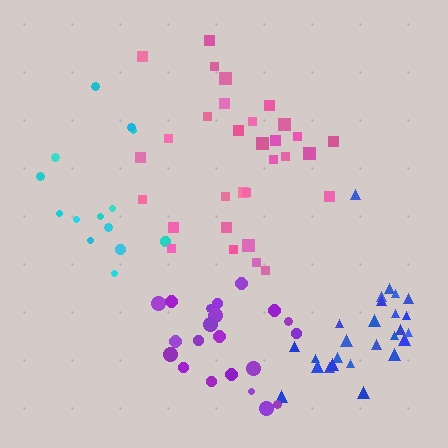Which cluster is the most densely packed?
Blue.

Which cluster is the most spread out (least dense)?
Cyan.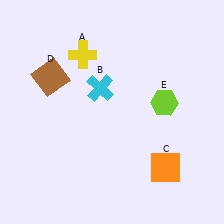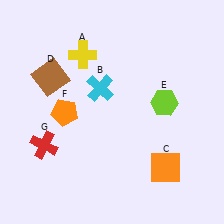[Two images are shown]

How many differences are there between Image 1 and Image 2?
There are 2 differences between the two images.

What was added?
An orange pentagon (F), a red cross (G) were added in Image 2.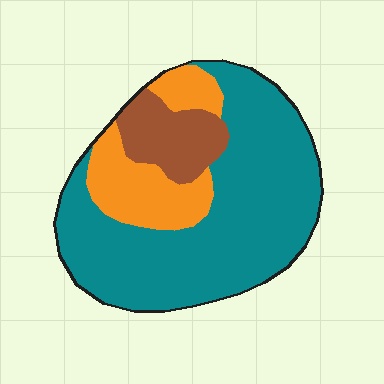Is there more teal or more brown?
Teal.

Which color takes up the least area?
Brown, at roughly 15%.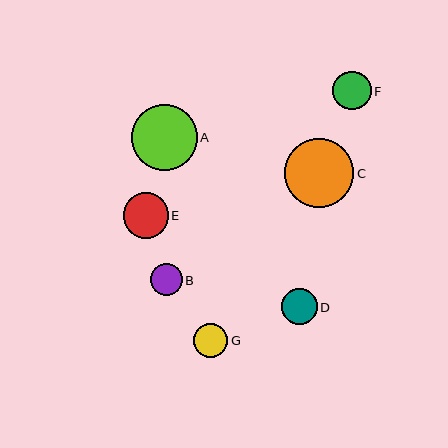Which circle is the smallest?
Circle B is the smallest with a size of approximately 31 pixels.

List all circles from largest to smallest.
From largest to smallest: C, A, E, F, D, G, B.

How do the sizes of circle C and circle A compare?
Circle C and circle A are approximately the same size.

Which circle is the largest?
Circle C is the largest with a size of approximately 69 pixels.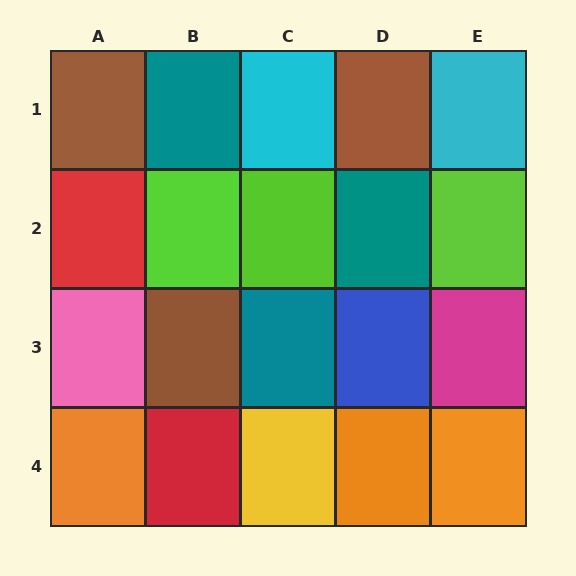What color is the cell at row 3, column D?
Blue.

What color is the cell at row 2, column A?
Red.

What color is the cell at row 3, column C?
Teal.